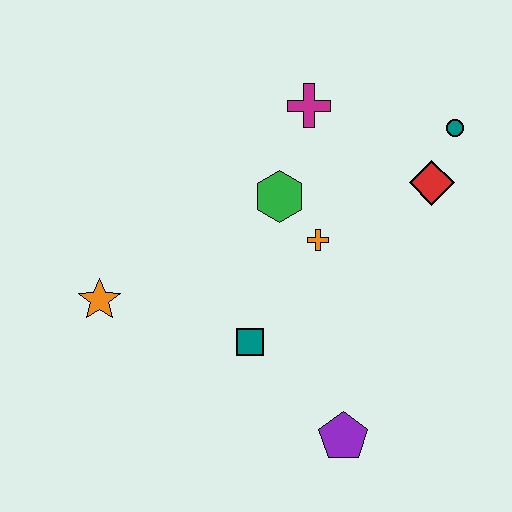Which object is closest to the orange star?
The teal square is closest to the orange star.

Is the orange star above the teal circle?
No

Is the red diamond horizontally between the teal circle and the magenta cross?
Yes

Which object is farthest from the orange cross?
The orange star is farthest from the orange cross.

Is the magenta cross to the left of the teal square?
No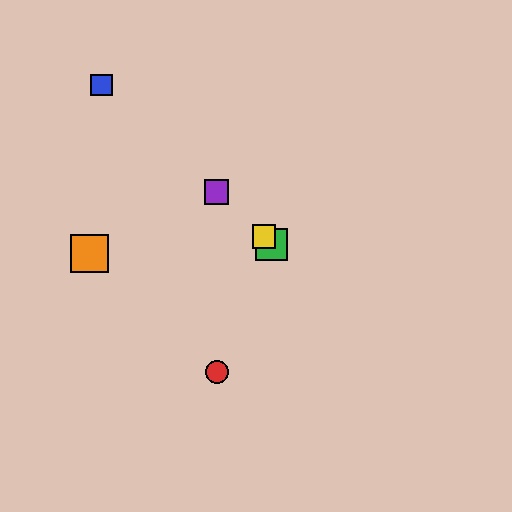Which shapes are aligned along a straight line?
The blue square, the green square, the yellow square, the purple square are aligned along a straight line.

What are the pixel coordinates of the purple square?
The purple square is at (216, 192).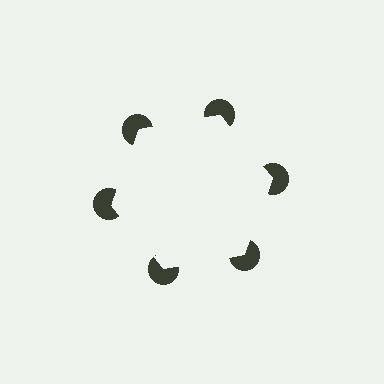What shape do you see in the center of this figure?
An illusory hexagon — its edges are inferred from the aligned wedge cuts in the pac-man discs, not physically drawn.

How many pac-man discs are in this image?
There are 6 — one at each vertex of the illusory hexagon.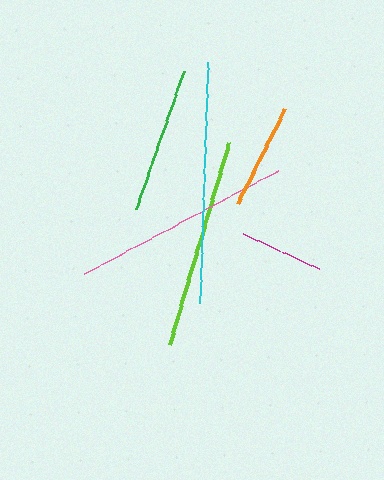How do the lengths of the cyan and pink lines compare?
The cyan and pink lines are approximately the same length.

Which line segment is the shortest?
The magenta line is the shortest at approximately 84 pixels.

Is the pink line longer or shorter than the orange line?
The pink line is longer than the orange line.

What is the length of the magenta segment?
The magenta segment is approximately 84 pixels long.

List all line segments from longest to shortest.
From longest to shortest: cyan, pink, lime, green, orange, magenta.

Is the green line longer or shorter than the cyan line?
The cyan line is longer than the green line.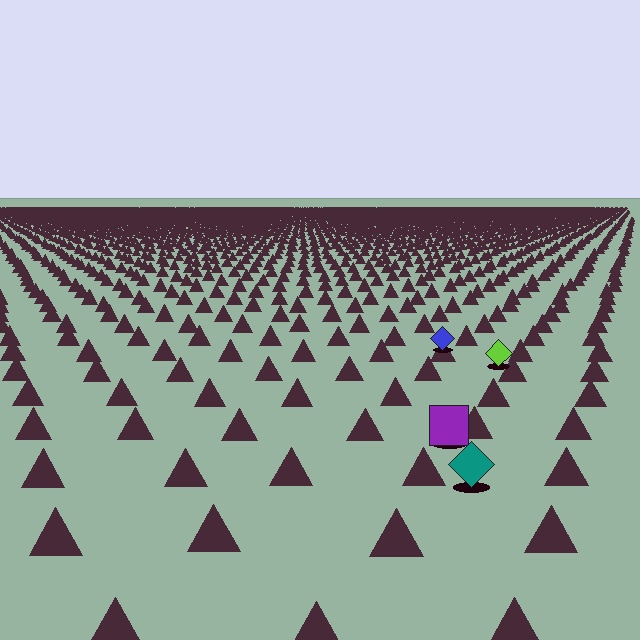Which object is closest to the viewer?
The teal diamond is closest. The texture marks near it are larger and more spread out.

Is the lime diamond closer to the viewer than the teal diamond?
No. The teal diamond is closer — you can tell from the texture gradient: the ground texture is coarser near it.